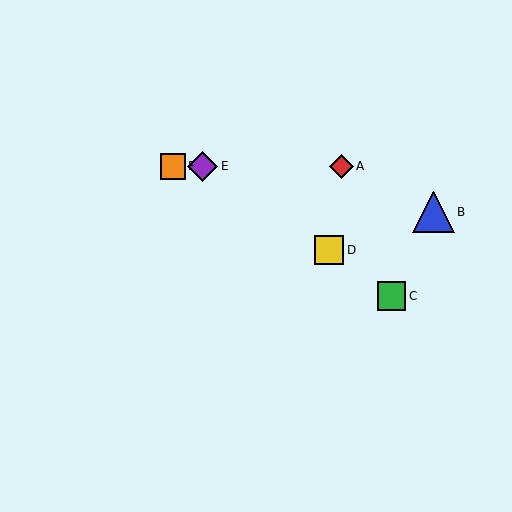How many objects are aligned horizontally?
3 objects (A, E, F) are aligned horizontally.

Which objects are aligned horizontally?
Objects A, E, F are aligned horizontally.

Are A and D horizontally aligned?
No, A is at y≈166 and D is at y≈250.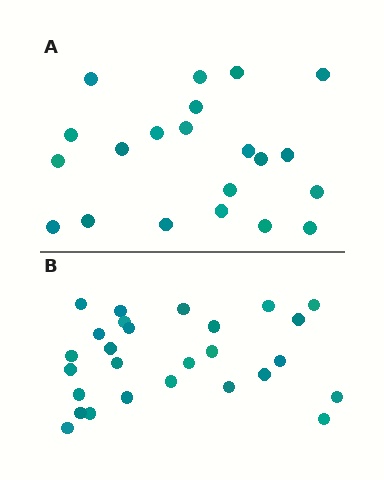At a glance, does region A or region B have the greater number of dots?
Region B (the bottom region) has more dots.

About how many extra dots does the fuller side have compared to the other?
Region B has about 6 more dots than region A.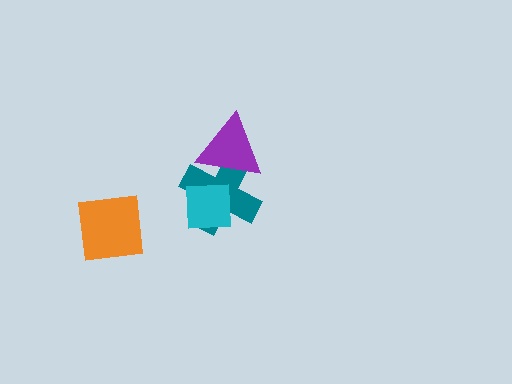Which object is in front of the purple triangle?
The cyan square is in front of the purple triangle.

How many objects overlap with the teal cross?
2 objects overlap with the teal cross.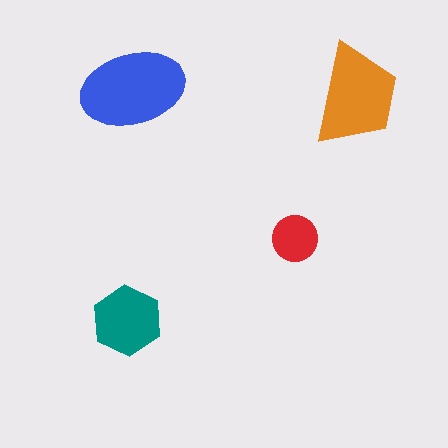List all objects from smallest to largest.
The red circle, the teal hexagon, the orange trapezoid, the blue ellipse.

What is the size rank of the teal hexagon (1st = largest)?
3rd.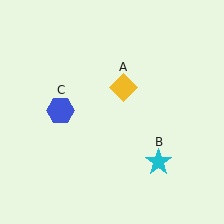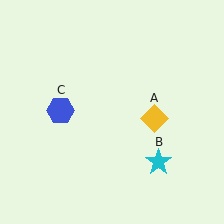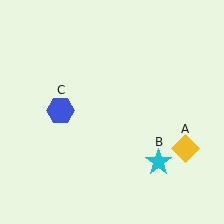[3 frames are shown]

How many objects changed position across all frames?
1 object changed position: yellow diamond (object A).